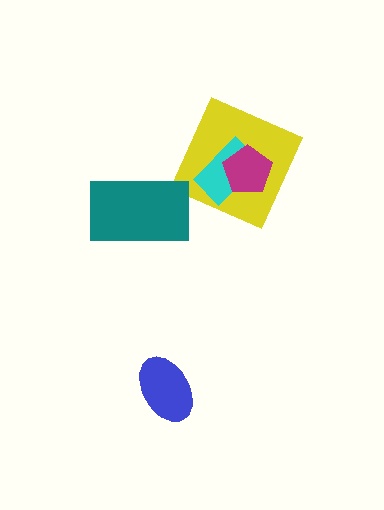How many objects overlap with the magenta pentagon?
2 objects overlap with the magenta pentagon.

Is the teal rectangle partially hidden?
No, no other shape covers it.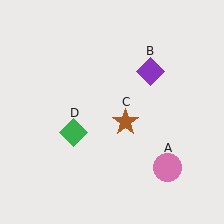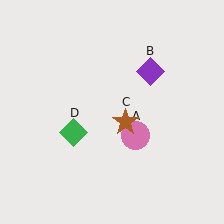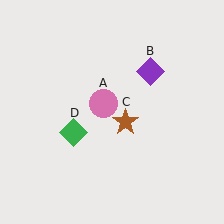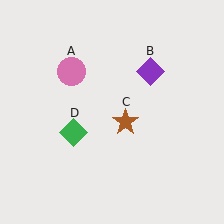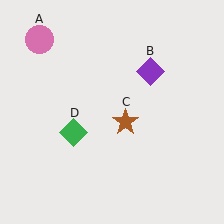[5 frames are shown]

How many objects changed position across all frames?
1 object changed position: pink circle (object A).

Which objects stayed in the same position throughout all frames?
Purple diamond (object B) and brown star (object C) and green diamond (object D) remained stationary.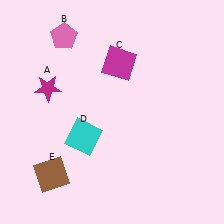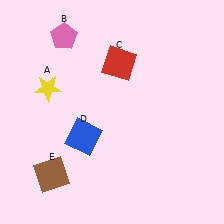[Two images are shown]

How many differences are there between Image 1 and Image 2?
There are 3 differences between the two images.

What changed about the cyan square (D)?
In Image 1, D is cyan. In Image 2, it changed to blue.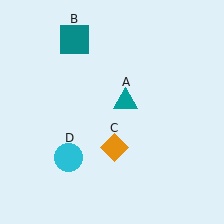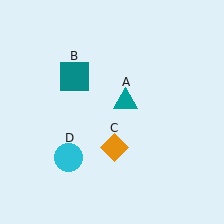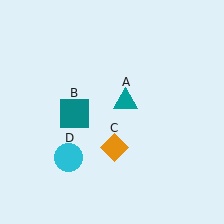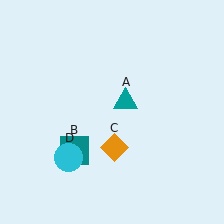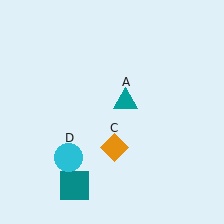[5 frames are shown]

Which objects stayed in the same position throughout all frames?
Teal triangle (object A) and orange diamond (object C) and cyan circle (object D) remained stationary.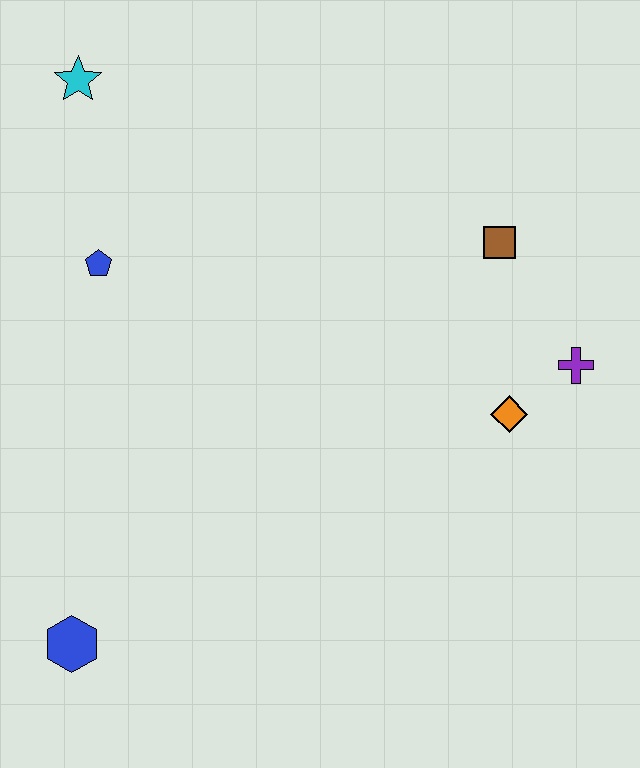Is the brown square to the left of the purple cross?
Yes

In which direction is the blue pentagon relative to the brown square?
The blue pentagon is to the left of the brown square.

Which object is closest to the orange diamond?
The purple cross is closest to the orange diamond.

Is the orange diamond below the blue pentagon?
Yes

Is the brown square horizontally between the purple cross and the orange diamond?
No